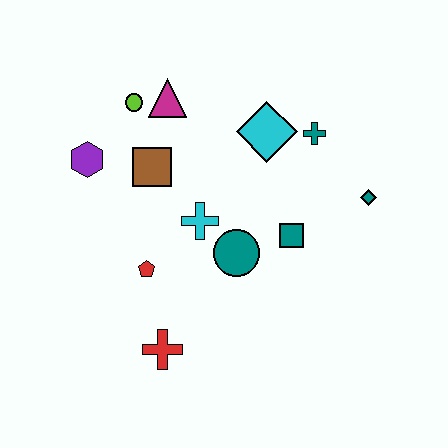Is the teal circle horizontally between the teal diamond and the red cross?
Yes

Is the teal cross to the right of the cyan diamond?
Yes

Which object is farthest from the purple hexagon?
The teal diamond is farthest from the purple hexagon.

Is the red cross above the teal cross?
No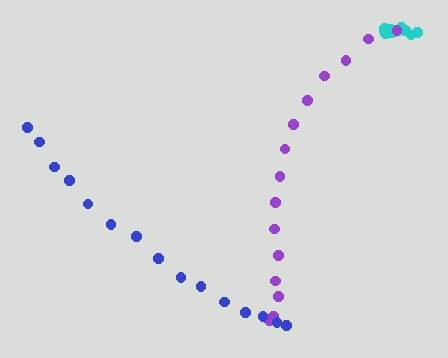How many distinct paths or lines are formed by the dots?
There are 3 distinct paths.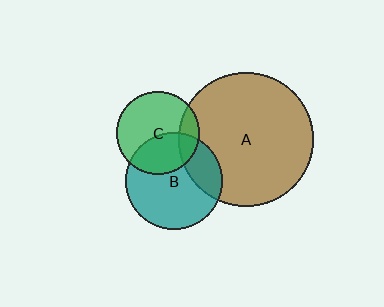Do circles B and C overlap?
Yes.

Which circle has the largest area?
Circle A (brown).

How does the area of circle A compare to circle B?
Approximately 1.9 times.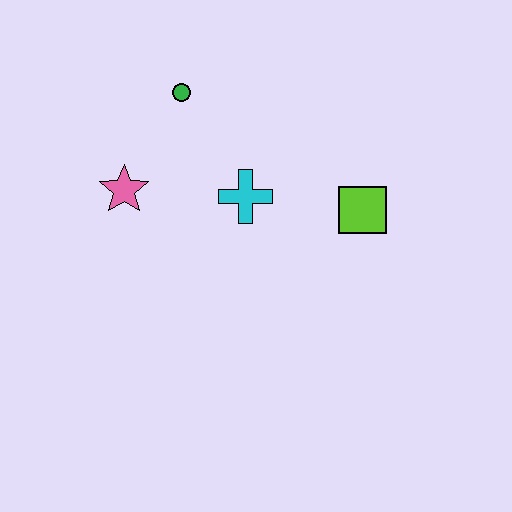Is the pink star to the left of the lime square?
Yes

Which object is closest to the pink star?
The green circle is closest to the pink star.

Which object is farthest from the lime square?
The pink star is farthest from the lime square.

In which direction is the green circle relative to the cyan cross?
The green circle is above the cyan cross.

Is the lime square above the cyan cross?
No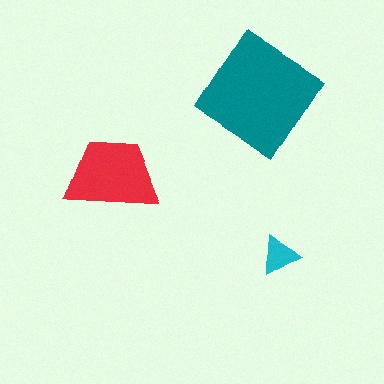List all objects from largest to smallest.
The teal diamond, the red trapezoid, the cyan triangle.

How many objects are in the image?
There are 3 objects in the image.